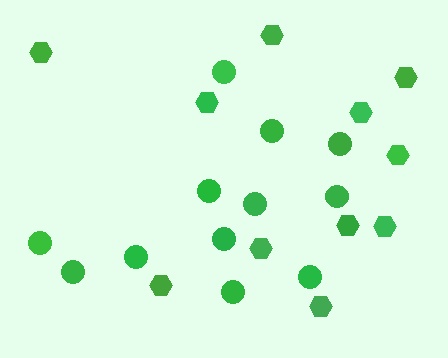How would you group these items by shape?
There are 2 groups: one group of circles (12) and one group of hexagons (11).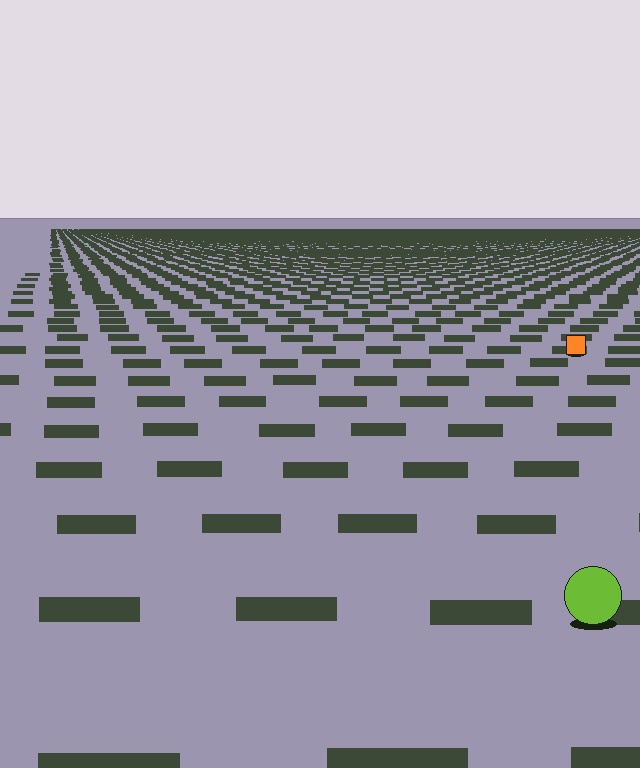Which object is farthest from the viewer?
The orange square is farthest from the viewer. It appears smaller and the ground texture around it is denser.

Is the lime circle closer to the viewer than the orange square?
Yes. The lime circle is closer — you can tell from the texture gradient: the ground texture is coarser near it.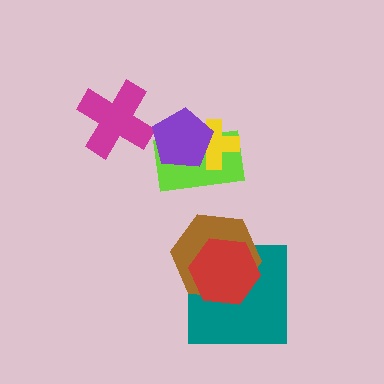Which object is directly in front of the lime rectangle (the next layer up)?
The yellow cross is directly in front of the lime rectangle.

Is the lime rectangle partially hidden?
Yes, it is partially covered by another shape.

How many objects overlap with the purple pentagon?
2 objects overlap with the purple pentagon.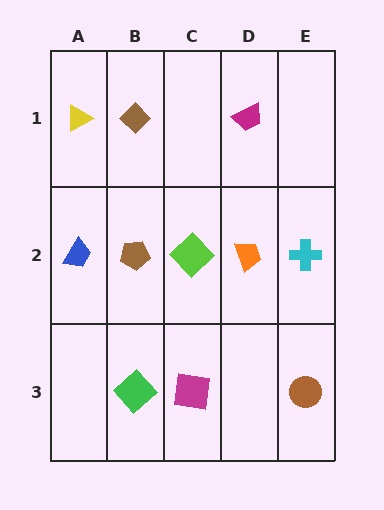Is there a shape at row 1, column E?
No, that cell is empty.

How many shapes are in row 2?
5 shapes.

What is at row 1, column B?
A brown diamond.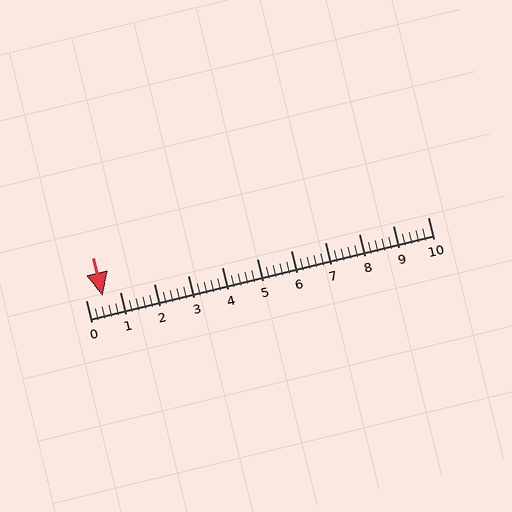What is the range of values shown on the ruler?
The ruler shows values from 0 to 10.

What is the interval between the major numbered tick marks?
The major tick marks are spaced 1 units apart.